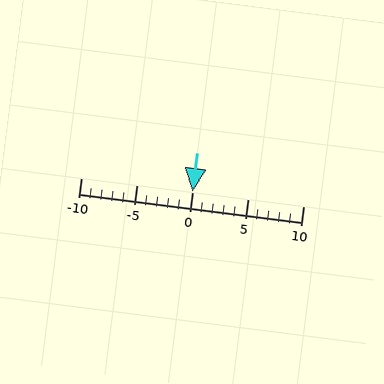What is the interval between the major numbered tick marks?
The major tick marks are spaced 5 units apart.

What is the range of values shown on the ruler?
The ruler shows values from -10 to 10.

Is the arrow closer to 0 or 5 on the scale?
The arrow is closer to 0.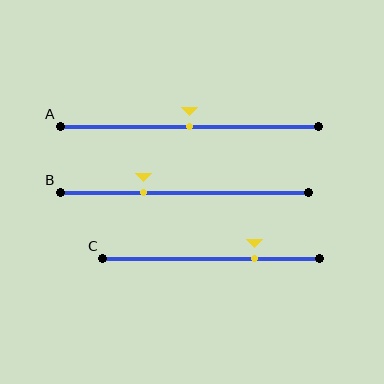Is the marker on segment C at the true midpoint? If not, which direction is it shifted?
No, the marker on segment C is shifted to the right by about 20% of the segment length.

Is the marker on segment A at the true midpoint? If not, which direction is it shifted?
Yes, the marker on segment A is at the true midpoint.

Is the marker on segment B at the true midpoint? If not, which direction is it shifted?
No, the marker on segment B is shifted to the left by about 17% of the segment length.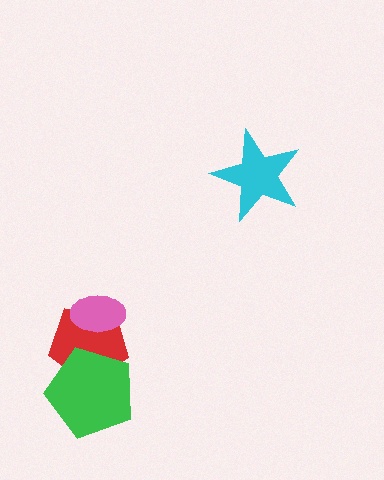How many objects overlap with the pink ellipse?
1 object overlaps with the pink ellipse.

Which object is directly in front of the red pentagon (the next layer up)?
The pink ellipse is directly in front of the red pentagon.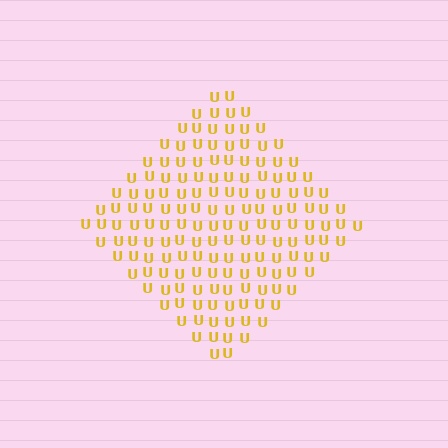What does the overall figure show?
The overall figure shows a diamond.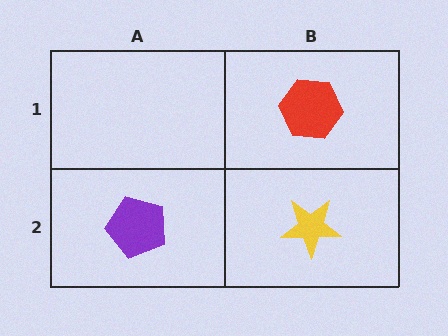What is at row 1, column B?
A red hexagon.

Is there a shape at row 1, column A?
No, that cell is empty.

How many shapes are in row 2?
2 shapes.